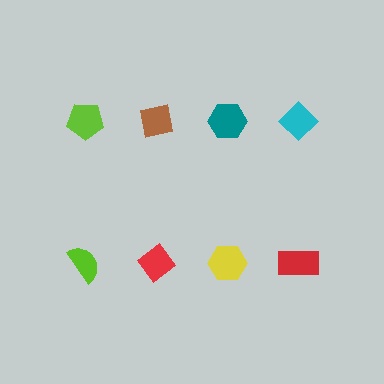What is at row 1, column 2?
A brown square.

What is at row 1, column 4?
A cyan diamond.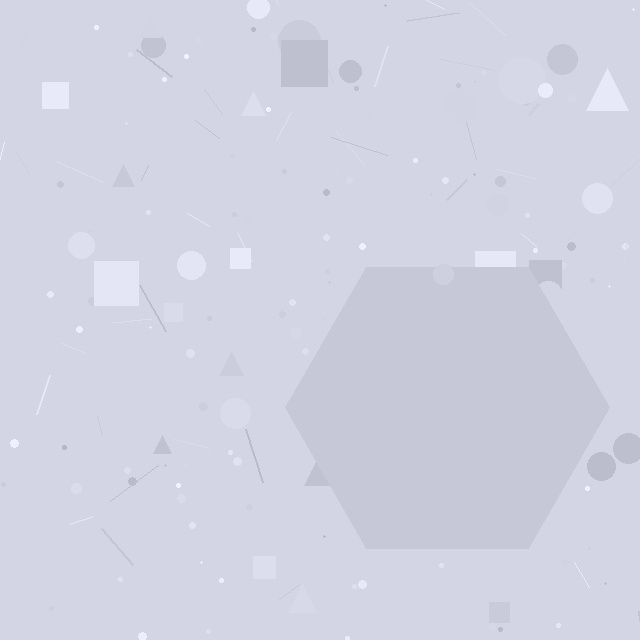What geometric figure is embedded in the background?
A hexagon is embedded in the background.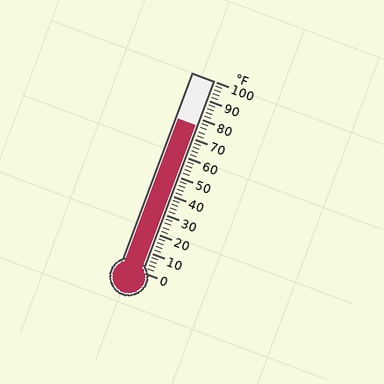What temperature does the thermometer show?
The thermometer shows approximately 76°F.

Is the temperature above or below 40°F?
The temperature is above 40°F.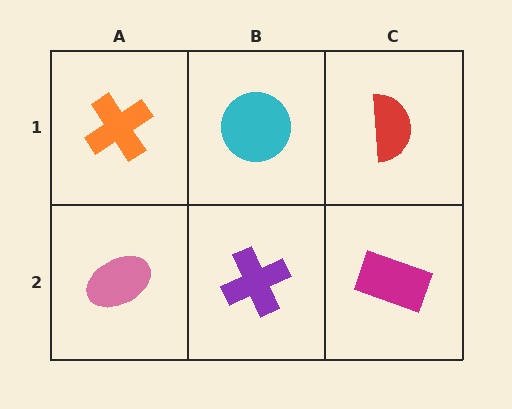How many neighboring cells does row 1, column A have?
2.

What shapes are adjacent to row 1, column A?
A pink ellipse (row 2, column A), a cyan circle (row 1, column B).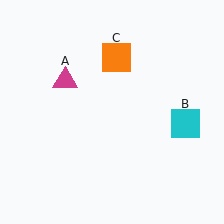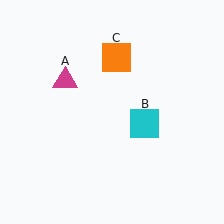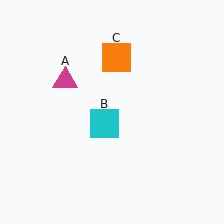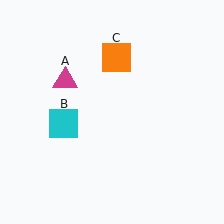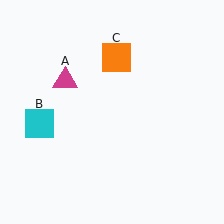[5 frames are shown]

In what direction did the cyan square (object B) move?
The cyan square (object B) moved left.